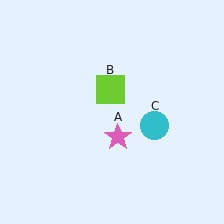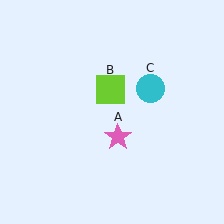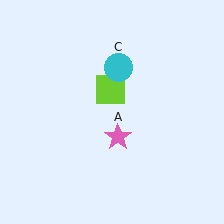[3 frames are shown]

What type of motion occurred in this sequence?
The cyan circle (object C) rotated counterclockwise around the center of the scene.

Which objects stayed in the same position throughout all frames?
Pink star (object A) and lime square (object B) remained stationary.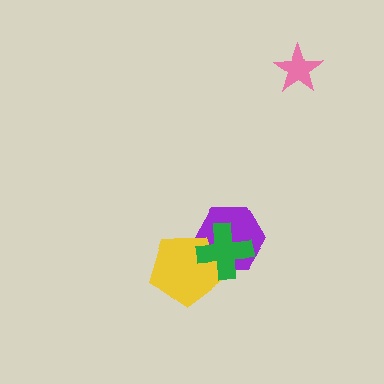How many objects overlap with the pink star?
0 objects overlap with the pink star.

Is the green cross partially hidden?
No, no other shape covers it.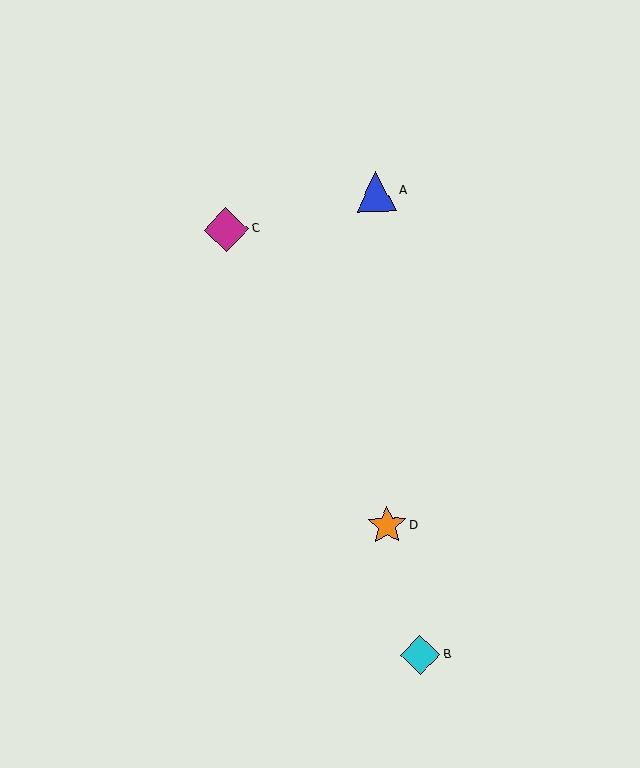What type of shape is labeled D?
Shape D is an orange star.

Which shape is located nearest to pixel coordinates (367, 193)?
The blue triangle (labeled A) at (376, 191) is nearest to that location.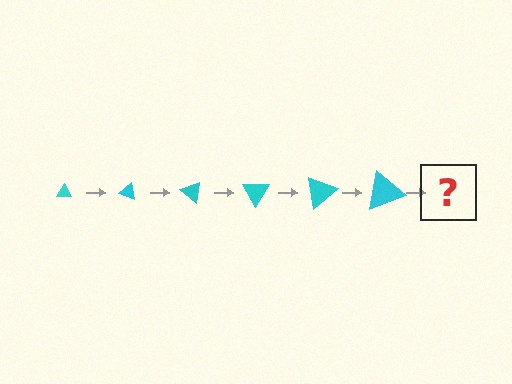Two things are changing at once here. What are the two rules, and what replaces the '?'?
The two rules are that the triangle grows larger each step and it rotates 20 degrees each step. The '?' should be a triangle, larger than the previous one and rotated 120 degrees from the start.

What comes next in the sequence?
The next element should be a triangle, larger than the previous one and rotated 120 degrees from the start.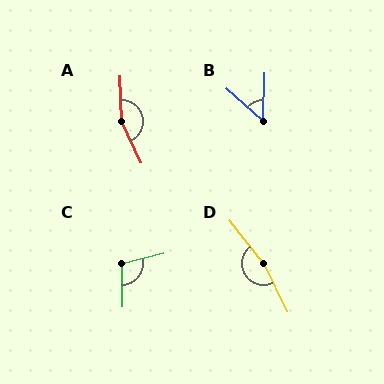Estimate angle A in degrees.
Approximately 156 degrees.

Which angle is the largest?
D, at approximately 168 degrees.